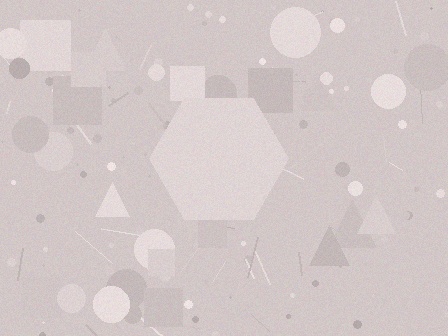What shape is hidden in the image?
A hexagon is hidden in the image.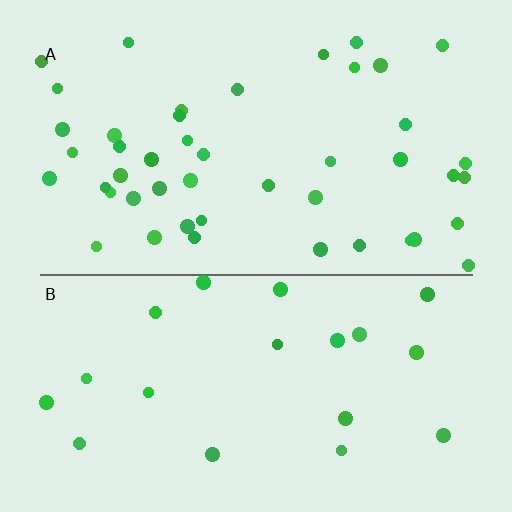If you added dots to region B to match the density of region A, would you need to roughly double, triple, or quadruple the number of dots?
Approximately double.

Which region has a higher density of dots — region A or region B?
A (the top).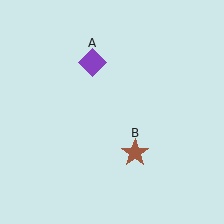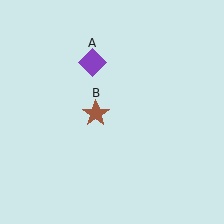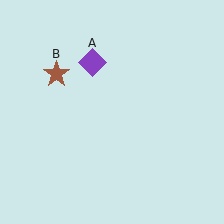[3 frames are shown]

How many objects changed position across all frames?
1 object changed position: brown star (object B).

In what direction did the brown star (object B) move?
The brown star (object B) moved up and to the left.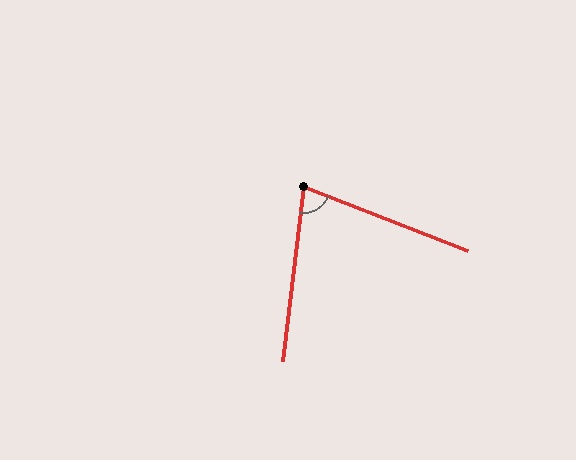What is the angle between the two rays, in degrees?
Approximately 75 degrees.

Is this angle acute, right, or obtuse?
It is acute.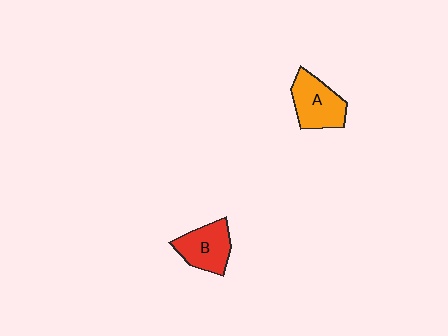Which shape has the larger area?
Shape A (orange).